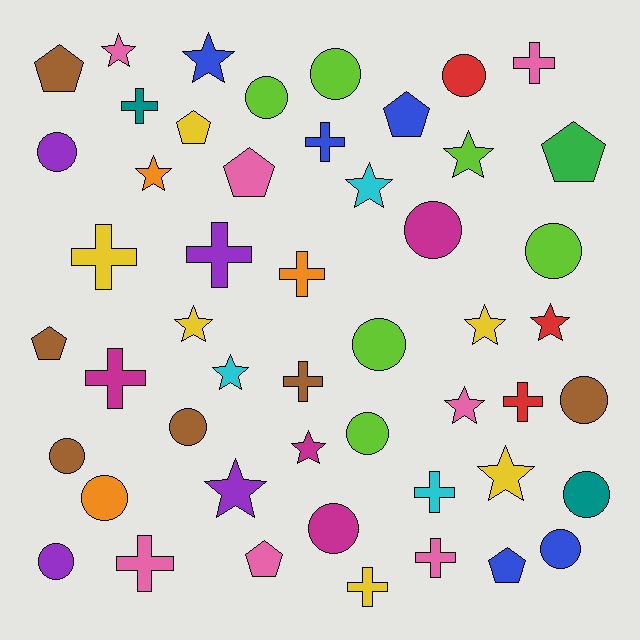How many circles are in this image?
There are 16 circles.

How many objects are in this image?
There are 50 objects.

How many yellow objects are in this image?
There are 6 yellow objects.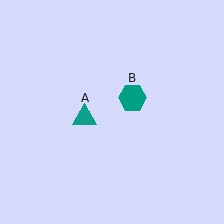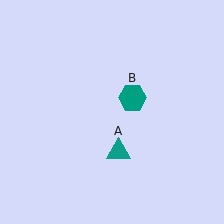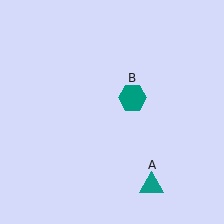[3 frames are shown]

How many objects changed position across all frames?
1 object changed position: teal triangle (object A).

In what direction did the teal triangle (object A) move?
The teal triangle (object A) moved down and to the right.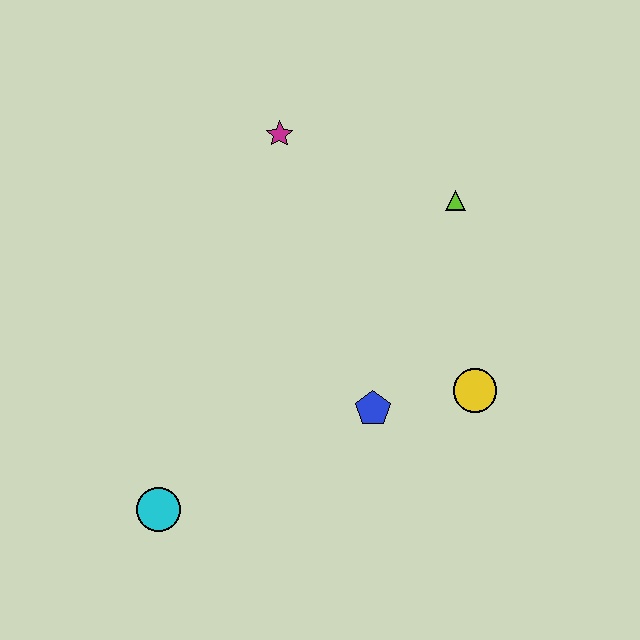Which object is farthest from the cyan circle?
The lime triangle is farthest from the cyan circle.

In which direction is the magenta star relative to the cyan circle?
The magenta star is above the cyan circle.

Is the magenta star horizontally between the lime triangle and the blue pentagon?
No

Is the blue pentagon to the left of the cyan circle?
No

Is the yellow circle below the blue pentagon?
No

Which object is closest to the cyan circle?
The blue pentagon is closest to the cyan circle.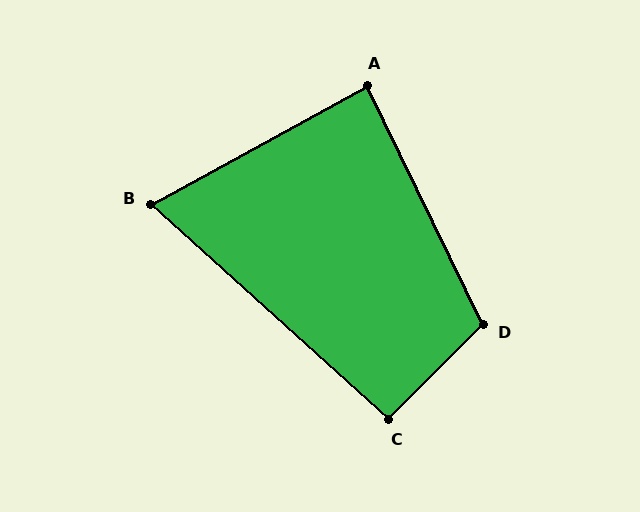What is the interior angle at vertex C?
Approximately 93 degrees (approximately right).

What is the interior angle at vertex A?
Approximately 87 degrees (approximately right).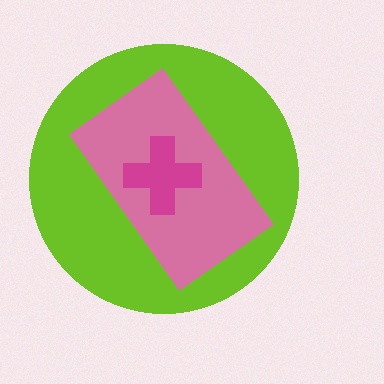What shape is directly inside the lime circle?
The pink rectangle.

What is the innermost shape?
The magenta cross.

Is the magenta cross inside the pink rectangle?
Yes.